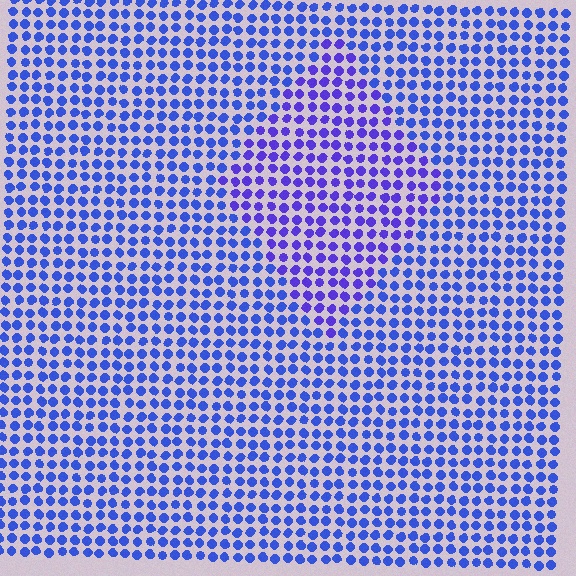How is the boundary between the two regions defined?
The boundary is defined purely by a slight shift in hue (about 24 degrees). Spacing, size, and orientation are identical on both sides.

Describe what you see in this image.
The image is filled with small blue elements in a uniform arrangement. A diamond-shaped region is visible where the elements are tinted to a slightly different hue, forming a subtle color boundary.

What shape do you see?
I see a diamond.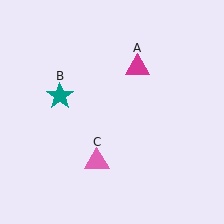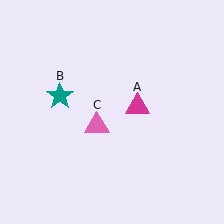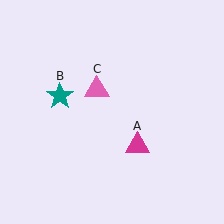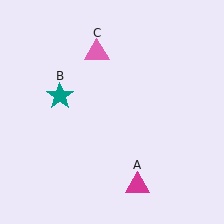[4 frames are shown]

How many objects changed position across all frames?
2 objects changed position: magenta triangle (object A), pink triangle (object C).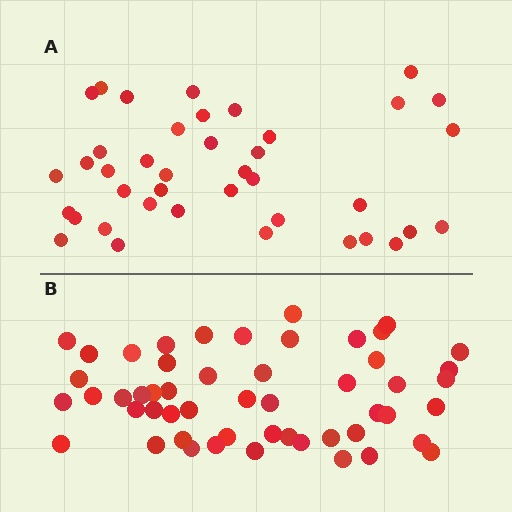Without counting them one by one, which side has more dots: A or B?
Region B (the bottom region) has more dots.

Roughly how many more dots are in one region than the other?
Region B has roughly 12 or so more dots than region A.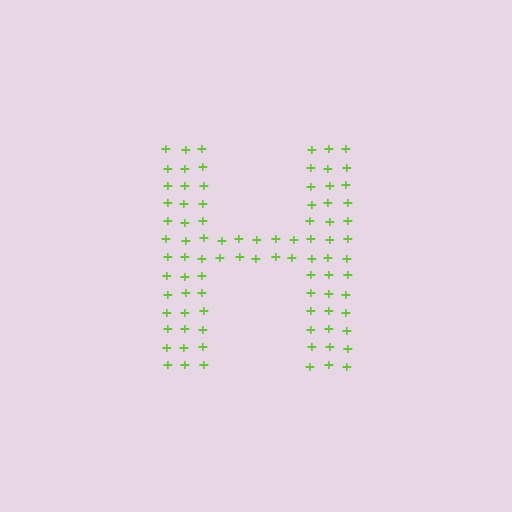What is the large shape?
The large shape is the letter H.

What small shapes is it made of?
It is made of small plus signs.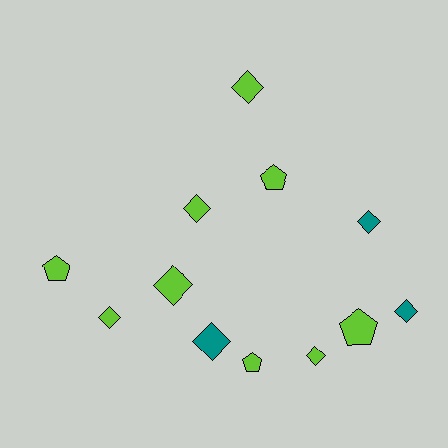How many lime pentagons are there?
There are 4 lime pentagons.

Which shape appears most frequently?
Diamond, with 8 objects.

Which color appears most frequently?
Lime, with 9 objects.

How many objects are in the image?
There are 12 objects.